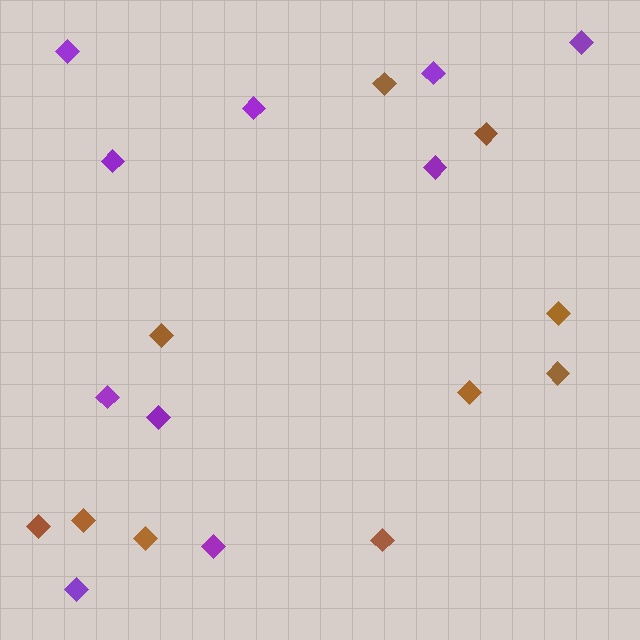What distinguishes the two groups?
There are 2 groups: one group of brown diamonds (10) and one group of purple diamonds (10).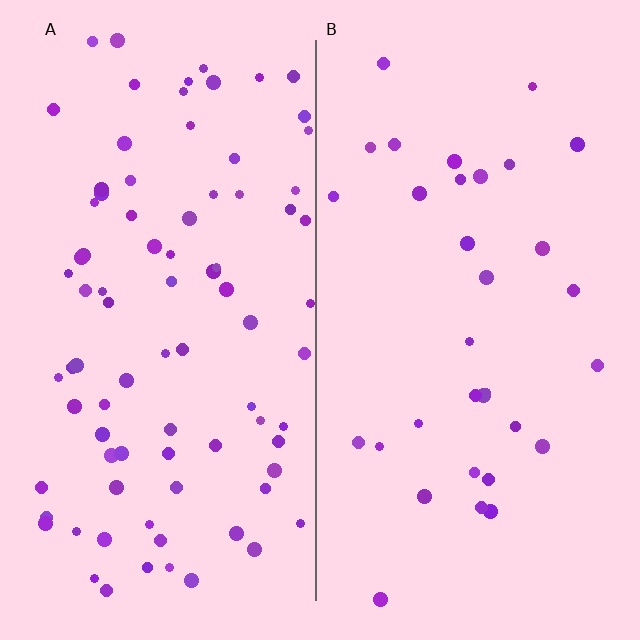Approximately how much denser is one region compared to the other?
Approximately 2.6× — region A over region B.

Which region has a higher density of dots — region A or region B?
A (the left).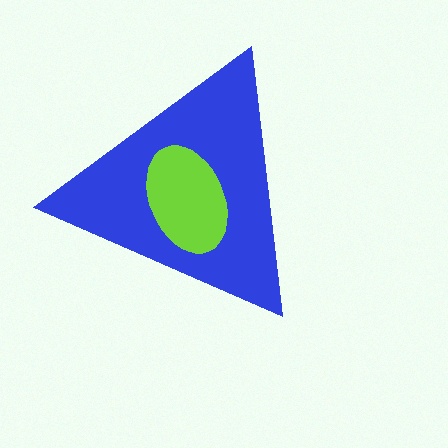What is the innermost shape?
The lime ellipse.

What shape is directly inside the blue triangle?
The lime ellipse.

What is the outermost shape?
The blue triangle.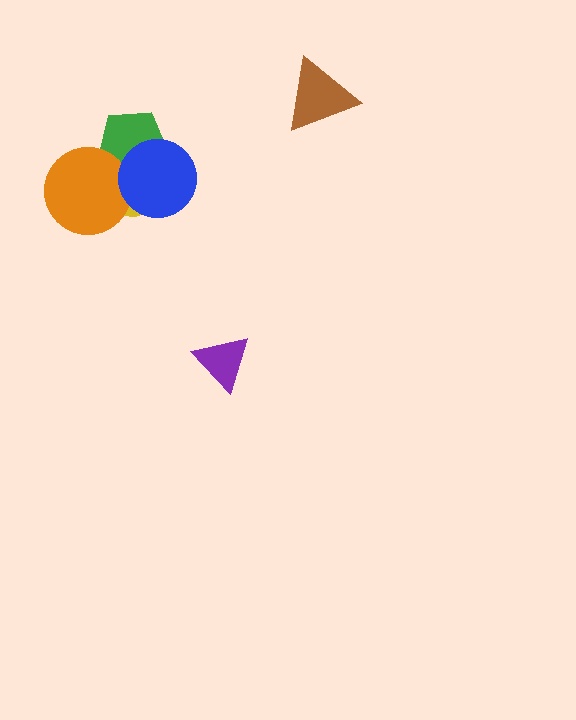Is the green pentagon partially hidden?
Yes, it is partially covered by another shape.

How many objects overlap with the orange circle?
3 objects overlap with the orange circle.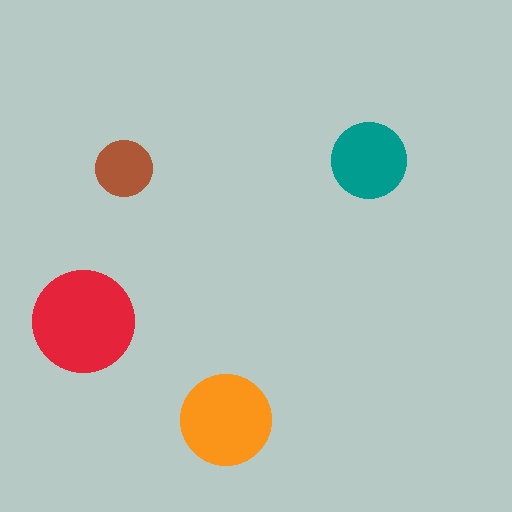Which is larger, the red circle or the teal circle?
The red one.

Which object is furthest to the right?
The teal circle is rightmost.